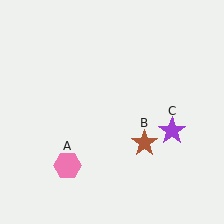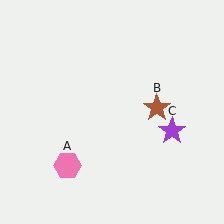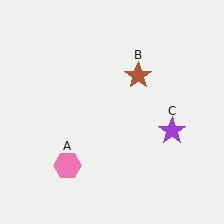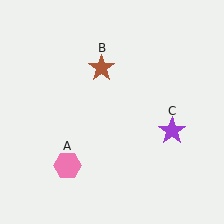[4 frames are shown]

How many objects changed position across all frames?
1 object changed position: brown star (object B).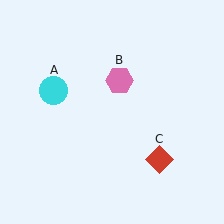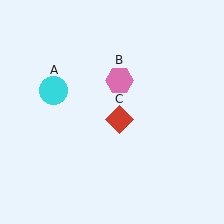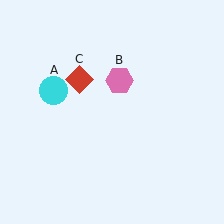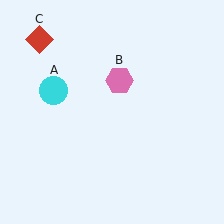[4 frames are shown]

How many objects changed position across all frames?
1 object changed position: red diamond (object C).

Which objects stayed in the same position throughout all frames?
Cyan circle (object A) and pink hexagon (object B) remained stationary.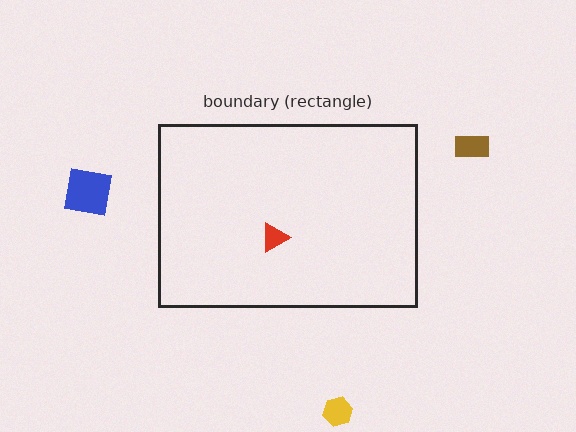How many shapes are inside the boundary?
1 inside, 3 outside.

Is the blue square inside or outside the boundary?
Outside.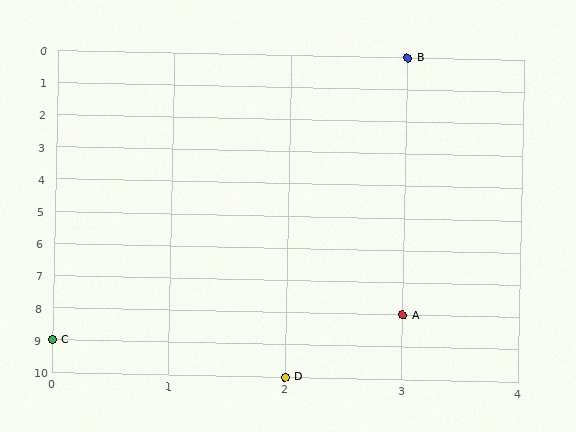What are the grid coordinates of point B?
Point B is at grid coordinates (3, 0).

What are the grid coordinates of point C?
Point C is at grid coordinates (0, 9).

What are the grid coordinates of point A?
Point A is at grid coordinates (3, 8).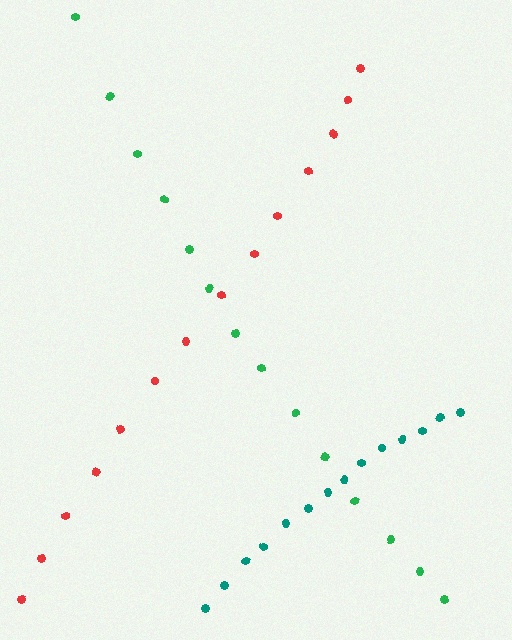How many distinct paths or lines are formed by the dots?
There are 3 distinct paths.